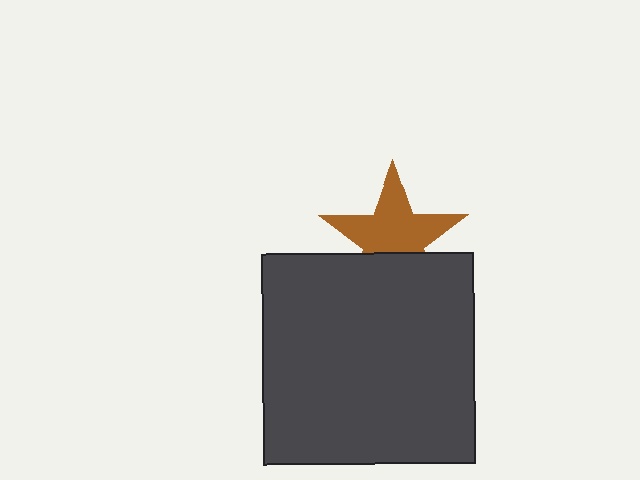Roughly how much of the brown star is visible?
Most of it is visible (roughly 67%).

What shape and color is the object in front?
The object in front is a dark gray square.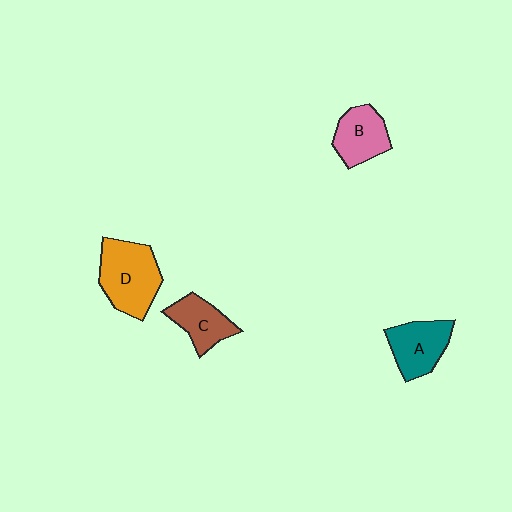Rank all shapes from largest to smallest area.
From largest to smallest: D (orange), A (teal), B (pink), C (brown).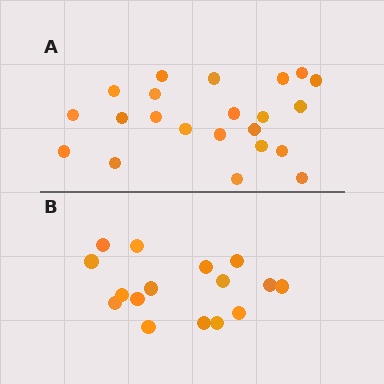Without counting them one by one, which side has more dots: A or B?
Region A (the top region) has more dots.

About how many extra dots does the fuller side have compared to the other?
Region A has about 6 more dots than region B.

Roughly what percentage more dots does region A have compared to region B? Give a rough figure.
About 40% more.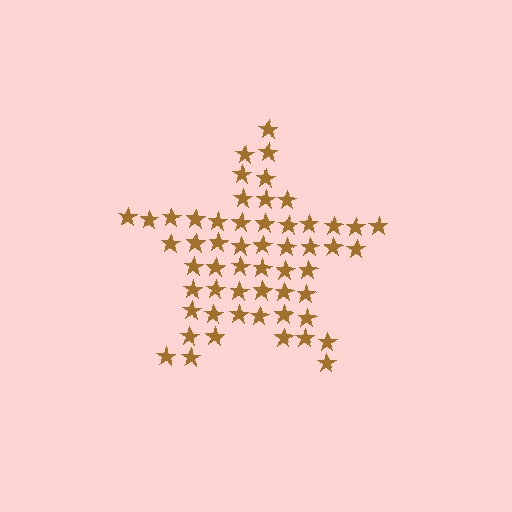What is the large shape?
The large shape is a star.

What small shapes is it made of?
It is made of small stars.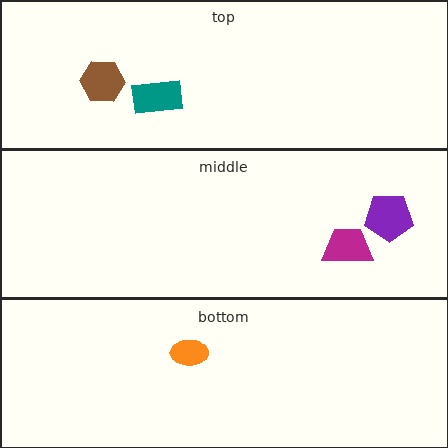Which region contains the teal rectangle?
The top region.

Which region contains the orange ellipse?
The bottom region.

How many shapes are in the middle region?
2.